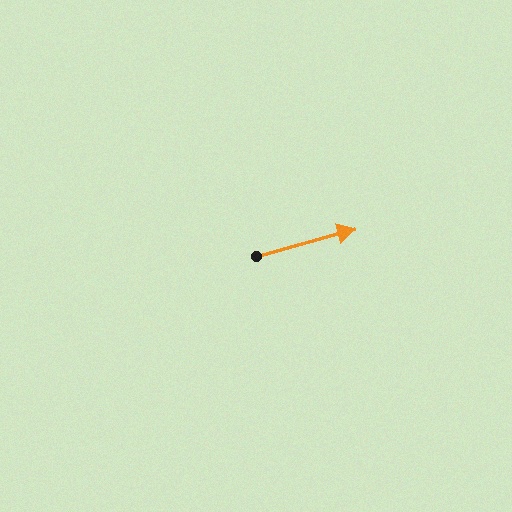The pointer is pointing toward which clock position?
Roughly 2 o'clock.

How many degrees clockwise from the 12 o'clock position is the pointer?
Approximately 75 degrees.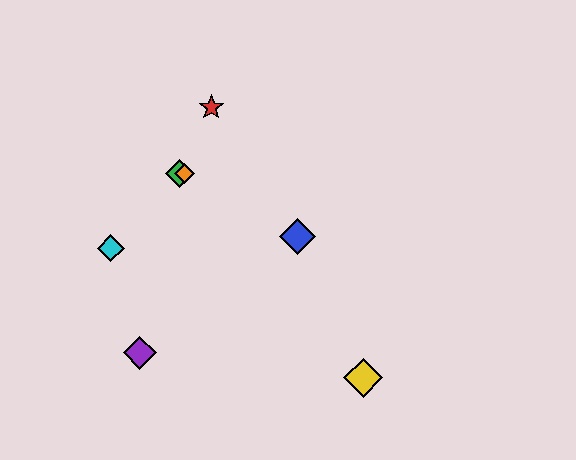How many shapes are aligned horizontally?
2 shapes (the green diamond, the orange diamond) are aligned horizontally.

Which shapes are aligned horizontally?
The green diamond, the orange diamond are aligned horizontally.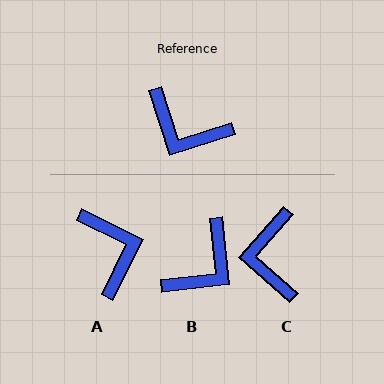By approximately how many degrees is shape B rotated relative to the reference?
Approximately 78 degrees counter-clockwise.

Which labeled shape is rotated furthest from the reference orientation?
A, about 136 degrees away.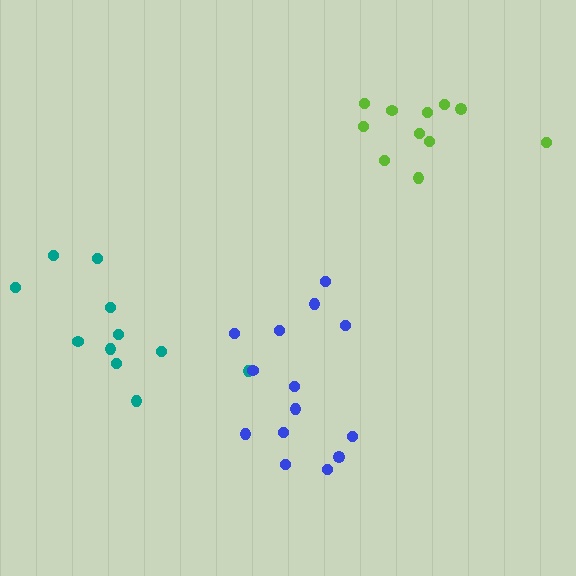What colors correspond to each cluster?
The clusters are colored: teal, blue, lime.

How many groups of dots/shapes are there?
There are 3 groups.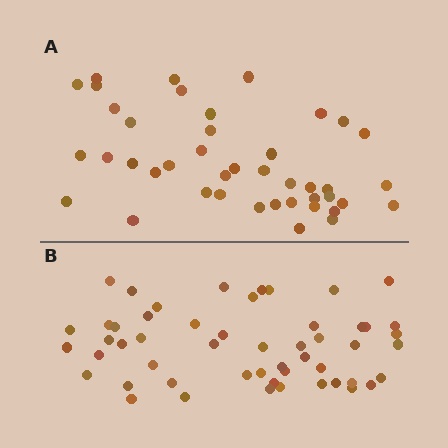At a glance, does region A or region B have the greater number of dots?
Region B (the bottom region) has more dots.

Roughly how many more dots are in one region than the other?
Region B has roughly 10 or so more dots than region A.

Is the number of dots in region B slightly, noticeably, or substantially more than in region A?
Region B has only slightly more — the two regions are fairly close. The ratio is roughly 1.2 to 1.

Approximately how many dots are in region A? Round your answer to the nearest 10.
About 40 dots. (The exact count is 42, which rounds to 40.)